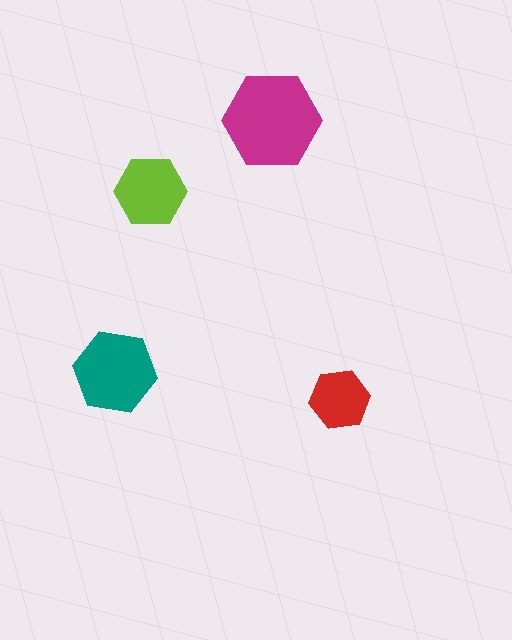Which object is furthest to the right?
The red hexagon is rightmost.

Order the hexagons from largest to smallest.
the magenta one, the teal one, the lime one, the red one.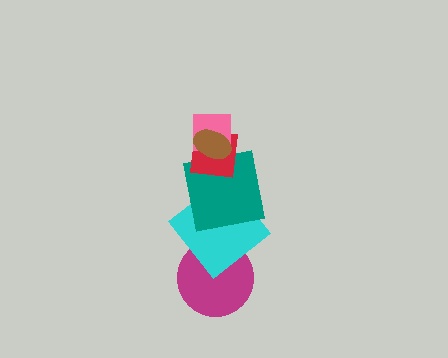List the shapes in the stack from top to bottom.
From top to bottom: the brown ellipse, the pink square, the red square, the teal square, the cyan diamond, the magenta circle.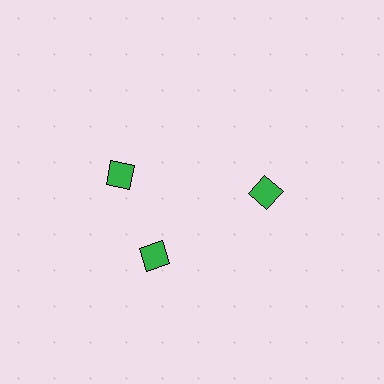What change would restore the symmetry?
The symmetry would be restored by rotating it back into even spacing with its neighbors so that all 3 diamonds sit at equal angles and equal distance from the center.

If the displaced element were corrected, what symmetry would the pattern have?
It would have 3-fold rotational symmetry — the pattern would map onto itself every 120 degrees.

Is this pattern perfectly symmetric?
No. The 3 green diamonds are arranged in a ring, but one element near the 11 o'clock position is rotated out of alignment along the ring, breaking the 3-fold rotational symmetry.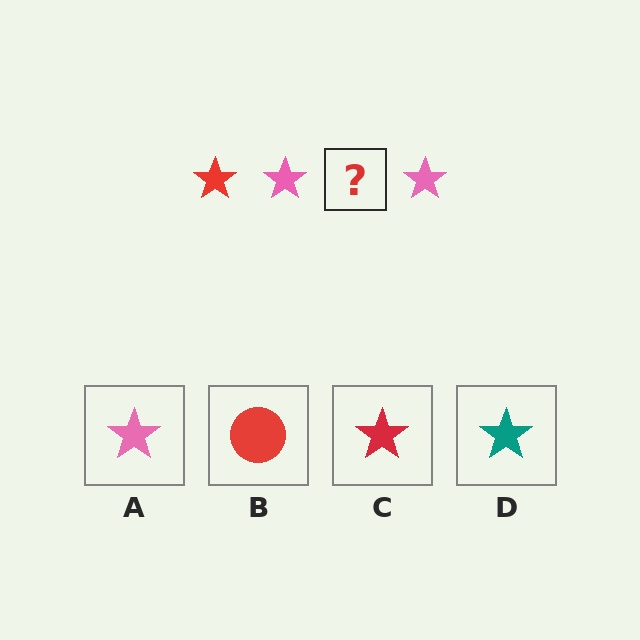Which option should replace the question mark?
Option C.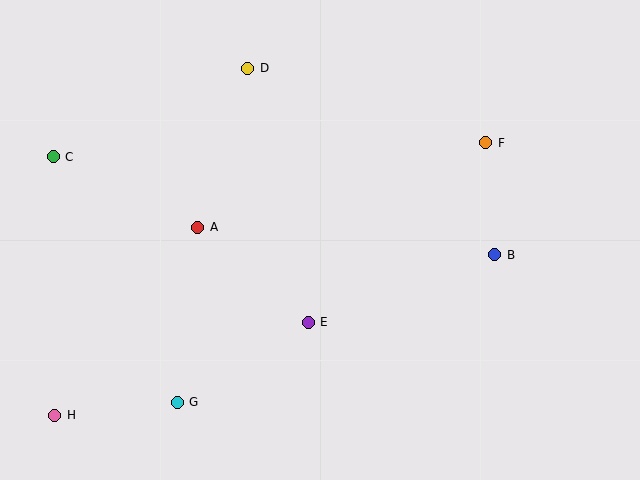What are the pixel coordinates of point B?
Point B is at (495, 255).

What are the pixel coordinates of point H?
Point H is at (55, 415).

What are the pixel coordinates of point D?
Point D is at (248, 68).